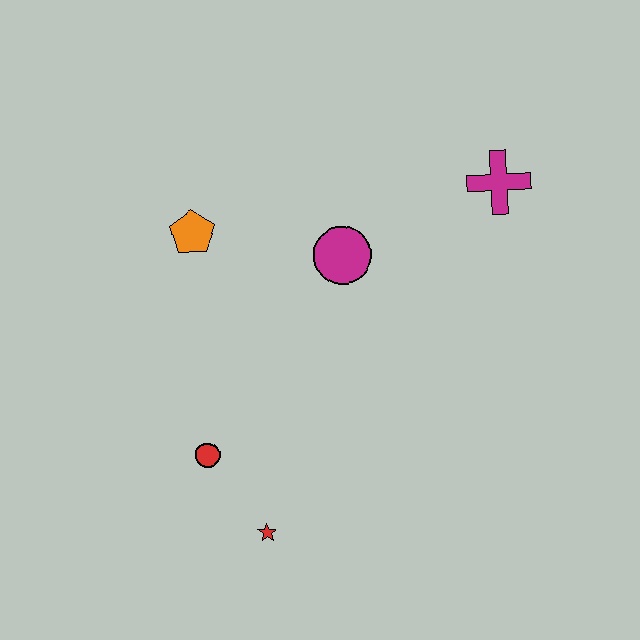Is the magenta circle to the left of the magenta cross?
Yes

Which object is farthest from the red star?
The magenta cross is farthest from the red star.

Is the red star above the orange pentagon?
No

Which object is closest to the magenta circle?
The orange pentagon is closest to the magenta circle.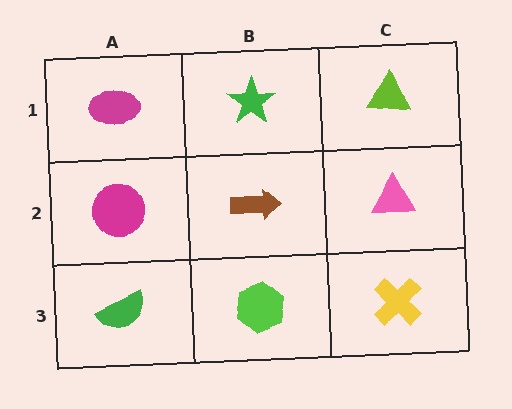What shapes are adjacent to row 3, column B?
A brown arrow (row 2, column B), a green semicircle (row 3, column A), a yellow cross (row 3, column C).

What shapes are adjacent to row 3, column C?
A pink triangle (row 2, column C), a lime hexagon (row 3, column B).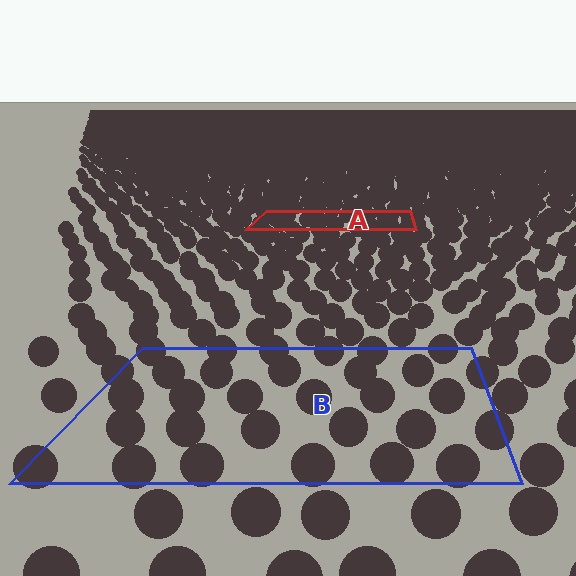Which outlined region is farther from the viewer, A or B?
Region A is farther from the viewer — the texture elements inside it appear smaller and more densely packed.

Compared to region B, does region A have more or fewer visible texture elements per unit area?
Region A has more texture elements per unit area — they are packed more densely because it is farther away.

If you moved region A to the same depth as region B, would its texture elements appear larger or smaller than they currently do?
They would appear larger. At a closer depth, the same texture elements are projected at a bigger on-screen size.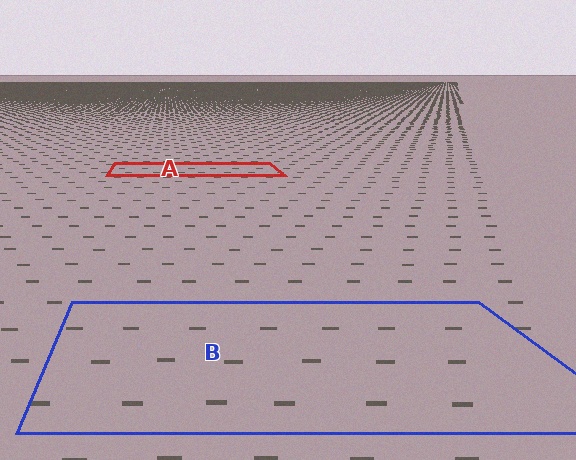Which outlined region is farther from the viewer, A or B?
Region A is farther from the viewer — the texture elements inside it appear smaller and more densely packed.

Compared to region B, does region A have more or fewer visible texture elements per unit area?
Region A has more texture elements per unit area — they are packed more densely because it is farther away.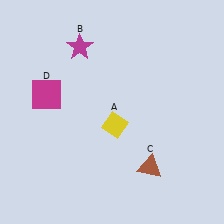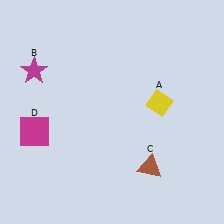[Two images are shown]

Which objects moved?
The objects that moved are: the yellow diamond (A), the magenta star (B), the magenta square (D).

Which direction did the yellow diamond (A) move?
The yellow diamond (A) moved right.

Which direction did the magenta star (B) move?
The magenta star (B) moved left.